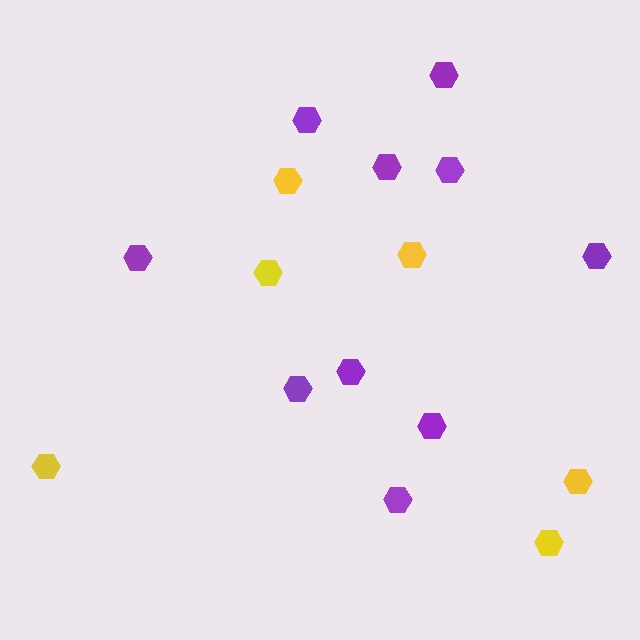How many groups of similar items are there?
There are 2 groups: one group of purple hexagons (10) and one group of yellow hexagons (6).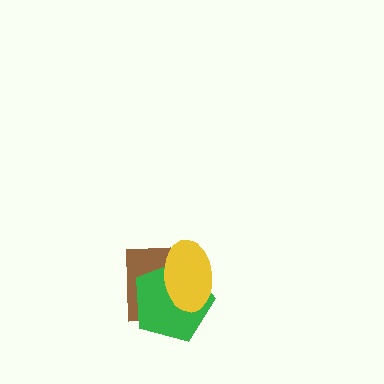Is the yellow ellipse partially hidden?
No, no other shape covers it.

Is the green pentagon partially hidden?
Yes, it is partially covered by another shape.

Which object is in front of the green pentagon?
The yellow ellipse is in front of the green pentagon.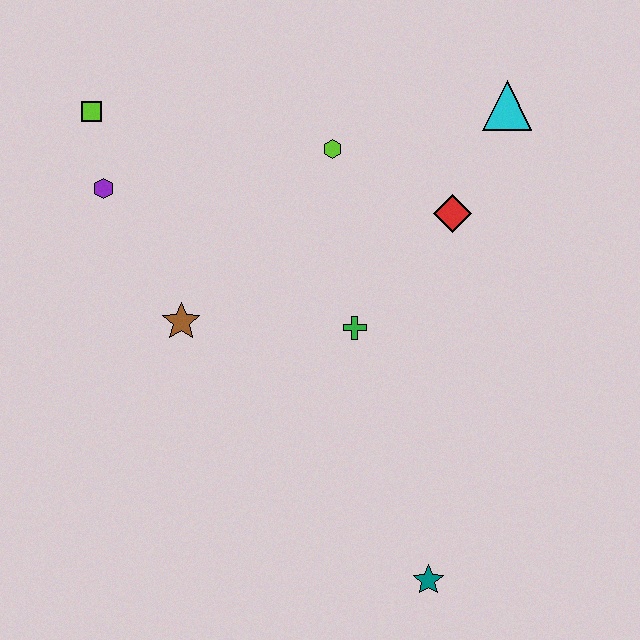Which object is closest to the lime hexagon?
The red diamond is closest to the lime hexagon.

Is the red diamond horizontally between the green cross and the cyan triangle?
Yes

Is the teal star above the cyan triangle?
No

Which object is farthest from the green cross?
The lime square is farthest from the green cross.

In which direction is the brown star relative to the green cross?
The brown star is to the left of the green cross.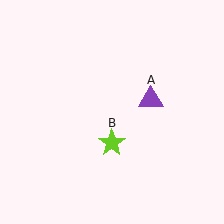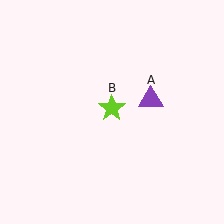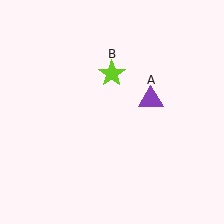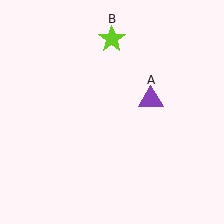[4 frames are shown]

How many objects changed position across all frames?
1 object changed position: lime star (object B).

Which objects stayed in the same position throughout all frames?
Purple triangle (object A) remained stationary.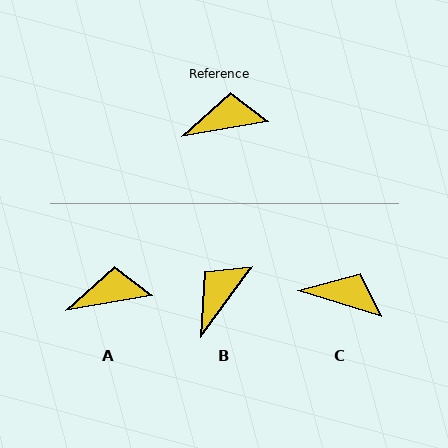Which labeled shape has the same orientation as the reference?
A.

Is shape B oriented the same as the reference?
No, it is off by about 44 degrees.